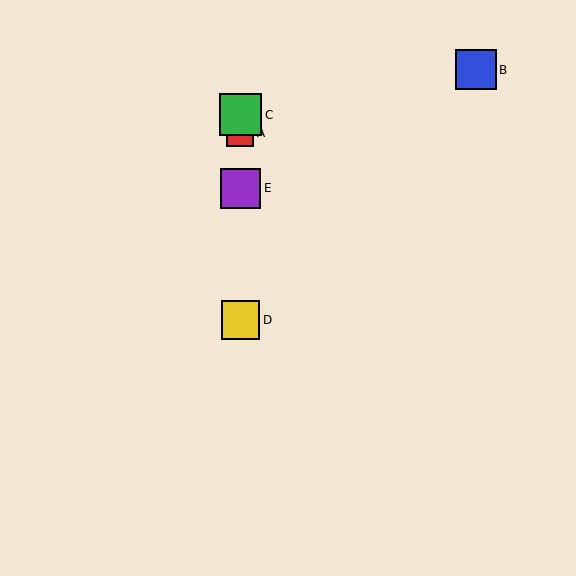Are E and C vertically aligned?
Yes, both are at x≈240.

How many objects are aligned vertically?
4 objects (A, C, D, E) are aligned vertically.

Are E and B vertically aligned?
No, E is at x≈240 and B is at x≈476.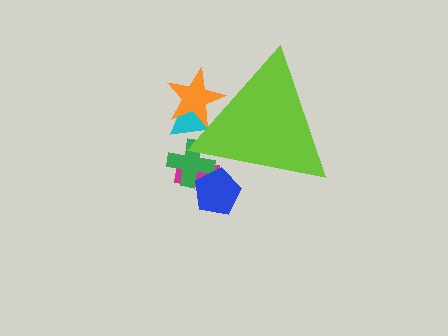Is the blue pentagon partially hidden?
Yes, the blue pentagon is partially hidden behind the lime triangle.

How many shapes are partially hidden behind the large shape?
5 shapes are partially hidden.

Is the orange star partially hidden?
Yes, the orange star is partially hidden behind the lime triangle.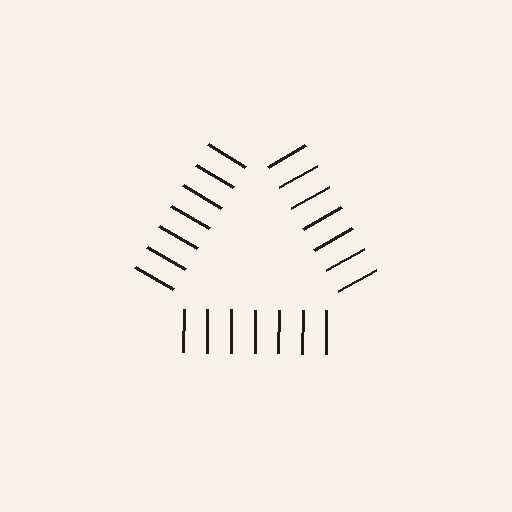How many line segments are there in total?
21 — 7 along each of the 3 edges.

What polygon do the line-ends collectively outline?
An illusory triangle — the line segments terminate on its edges but no continuous stroke is drawn.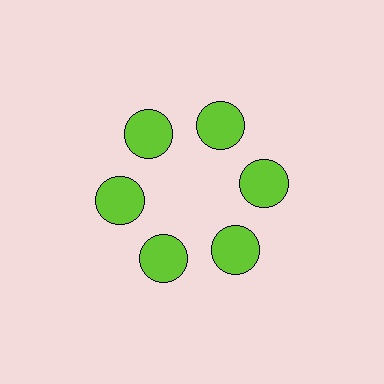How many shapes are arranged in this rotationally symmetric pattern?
There are 6 shapes, arranged in 6 groups of 1.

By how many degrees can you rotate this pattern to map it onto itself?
The pattern maps onto itself every 60 degrees of rotation.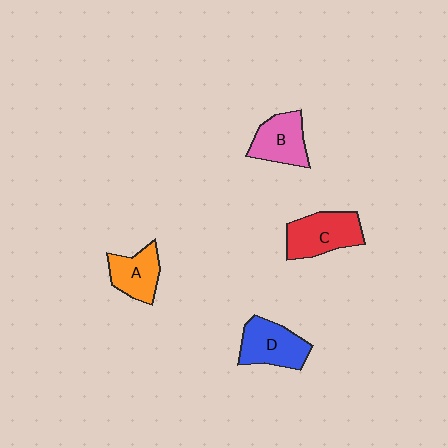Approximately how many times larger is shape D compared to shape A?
Approximately 1.2 times.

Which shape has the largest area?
Shape C (red).